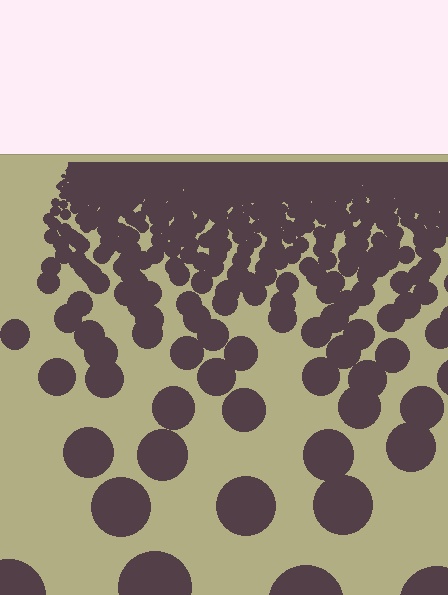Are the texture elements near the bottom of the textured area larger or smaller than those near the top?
Larger. Near the bottom, elements are closer to the viewer and appear at a bigger on-screen size.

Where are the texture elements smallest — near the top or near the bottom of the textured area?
Near the top.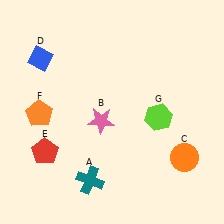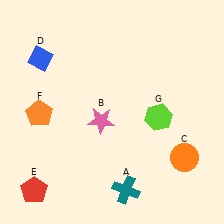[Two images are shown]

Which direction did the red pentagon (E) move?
The red pentagon (E) moved down.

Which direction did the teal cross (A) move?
The teal cross (A) moved right.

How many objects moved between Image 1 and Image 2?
2 objects moved between the two images.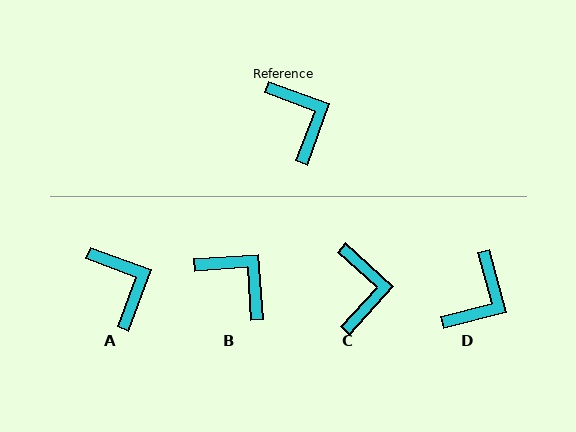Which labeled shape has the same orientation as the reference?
A.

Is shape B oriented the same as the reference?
No, it is off by about 24 degrees.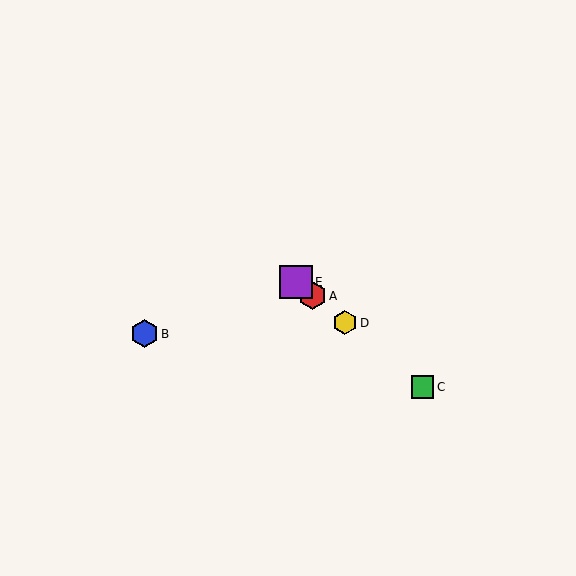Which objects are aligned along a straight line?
Objects A, C, D, E are aligned along a straight line.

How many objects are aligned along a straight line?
4 objects (A, C, D, E) are aligned along a straight line.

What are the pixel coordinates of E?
Object E is at (296, 282).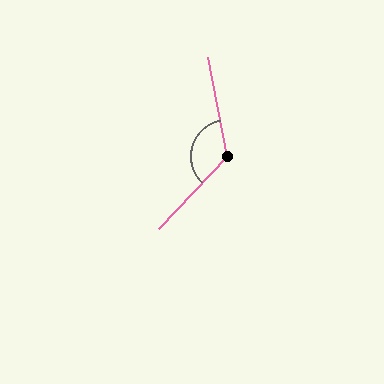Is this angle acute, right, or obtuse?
It is obtuse.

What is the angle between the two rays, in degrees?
Approximately 126 degrees.